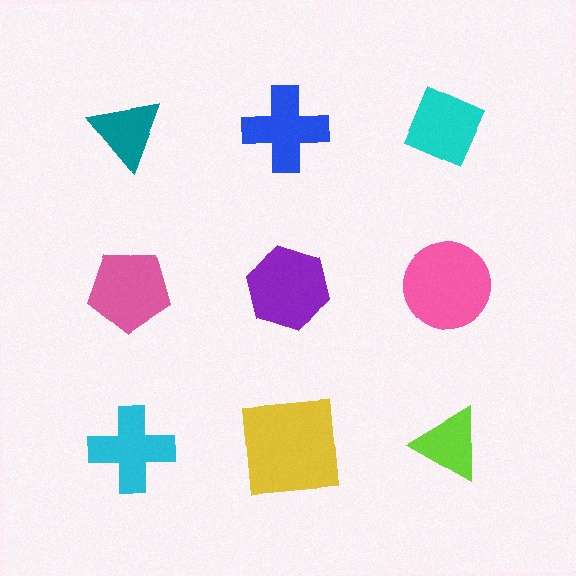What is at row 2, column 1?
A pink pentagon.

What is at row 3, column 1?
A cyan cross.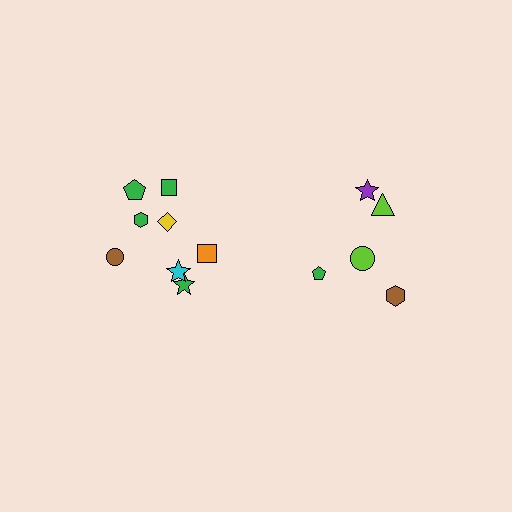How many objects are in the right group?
There are 5 objects.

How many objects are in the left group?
There are 8 objects.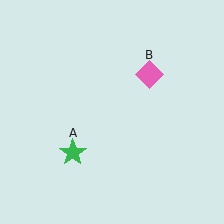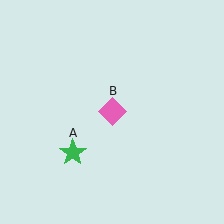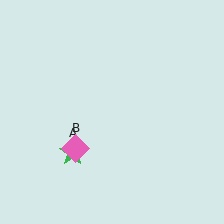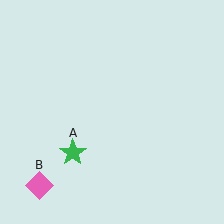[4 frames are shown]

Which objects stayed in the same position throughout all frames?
Green star (object A) remained stationary.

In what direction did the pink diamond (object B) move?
The pink diamond (object B) moved down and to the left.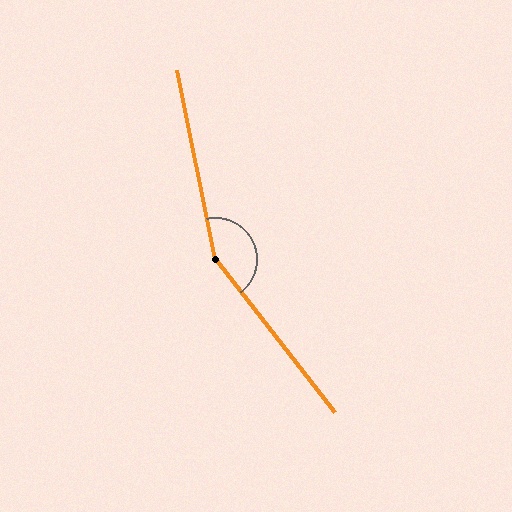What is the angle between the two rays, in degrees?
Approximately 154 degrees.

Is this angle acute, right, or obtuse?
It is obtuse.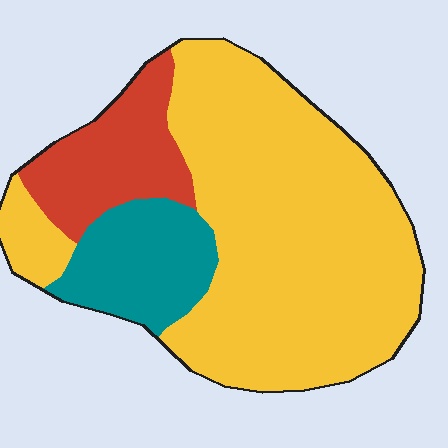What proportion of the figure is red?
Red covers about 15% of the figure.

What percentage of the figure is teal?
Teal covers about 15% of the figure.